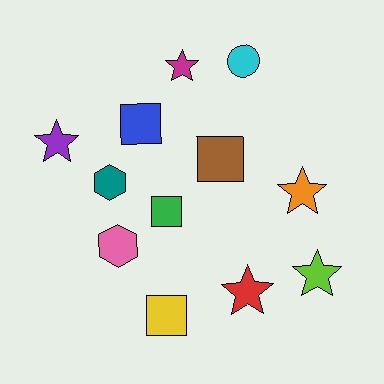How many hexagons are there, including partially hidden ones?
There are 2 hexagons.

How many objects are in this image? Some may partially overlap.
There are 12 objects.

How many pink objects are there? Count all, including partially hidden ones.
There is 1 pink object.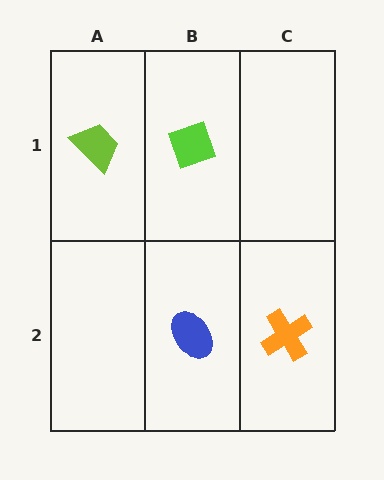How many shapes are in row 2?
2 shapes.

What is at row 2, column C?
An orange cross.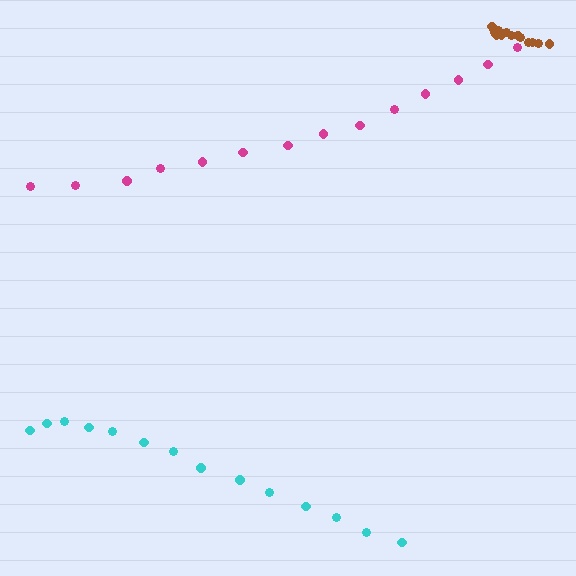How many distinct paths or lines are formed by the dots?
There are 3 distinct paths.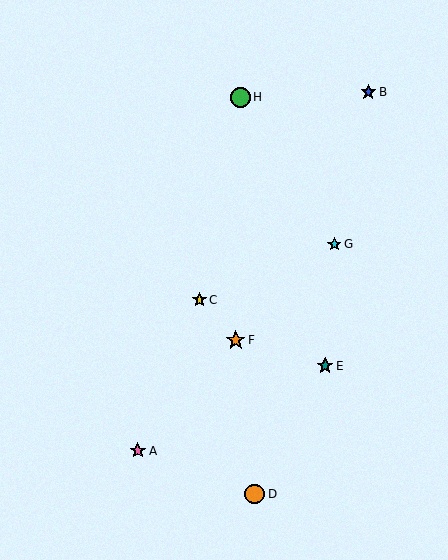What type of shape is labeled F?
Shape F is an orange star.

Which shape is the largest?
The green circle (labeled H) is the largest.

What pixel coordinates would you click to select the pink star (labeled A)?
Click at (138, 451) to select the pink star A.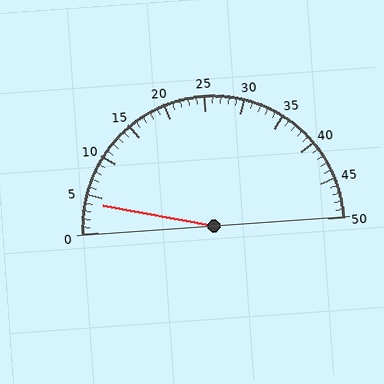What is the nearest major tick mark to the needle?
The nearest major tick mark is 5.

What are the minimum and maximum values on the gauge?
The gauge ranges from 0 to 50.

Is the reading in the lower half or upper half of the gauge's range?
The reading is in the lower half of the range (0 to 50).